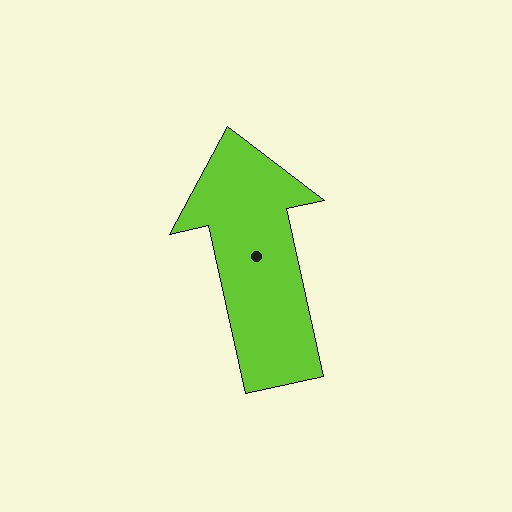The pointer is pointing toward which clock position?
Roughly 12 o'clock.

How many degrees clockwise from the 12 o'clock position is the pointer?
Approximately 347 degrees.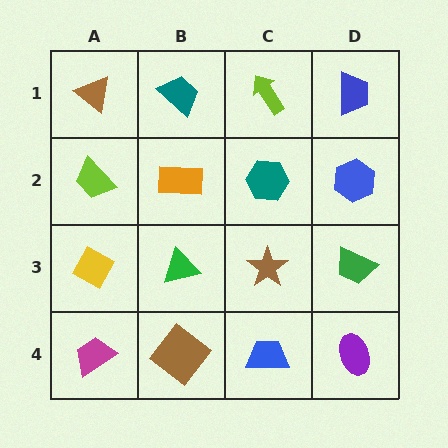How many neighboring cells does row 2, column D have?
3.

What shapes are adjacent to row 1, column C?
A teal hexagon (row 2, column C), a teal trapezoid (row 1, column B), a blue trapezoid (row 1, column D).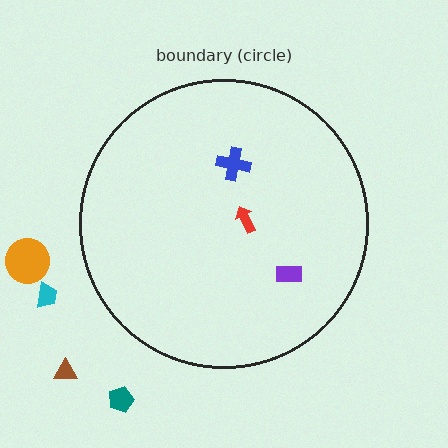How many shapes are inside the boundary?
3 inside, 4 outside.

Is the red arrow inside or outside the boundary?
Inside.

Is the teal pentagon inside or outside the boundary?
Outside.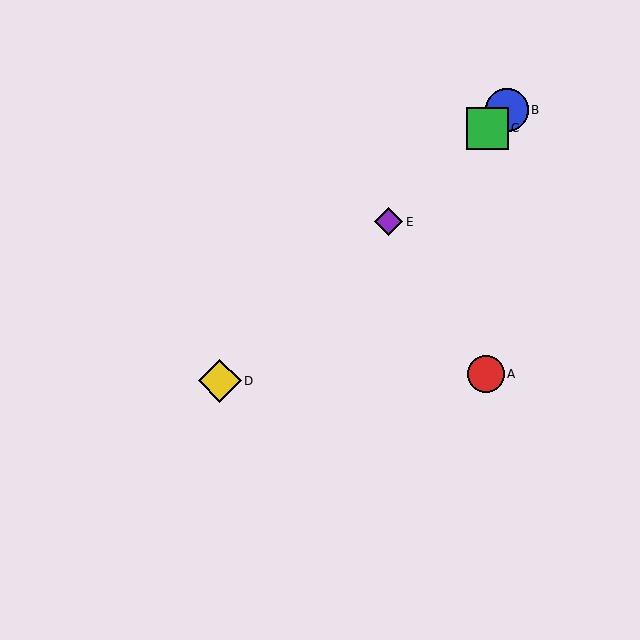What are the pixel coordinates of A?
Object A is at (486, 374).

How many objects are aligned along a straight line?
4 objects (B, C, D, E) are aligned along a straight line.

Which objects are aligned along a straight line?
Objects B, C, D, E are aligned along a straight line.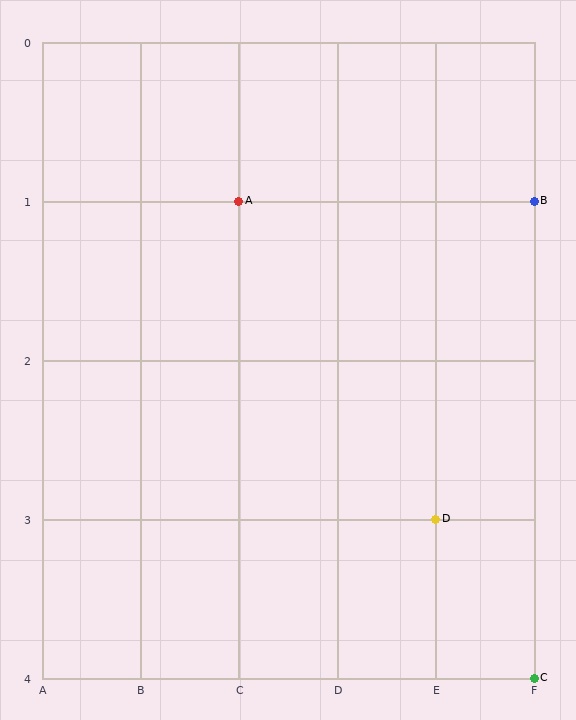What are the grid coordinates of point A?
Point A is at grid coordinates (C, 1).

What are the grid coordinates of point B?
Point B is at grid coordinates (F, 1).